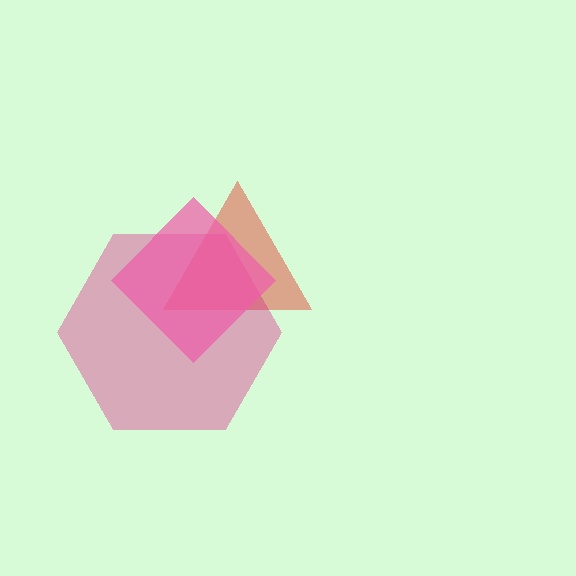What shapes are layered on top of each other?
The layered shapes are: a red triangle, a magenta hexagon, a pink diamond.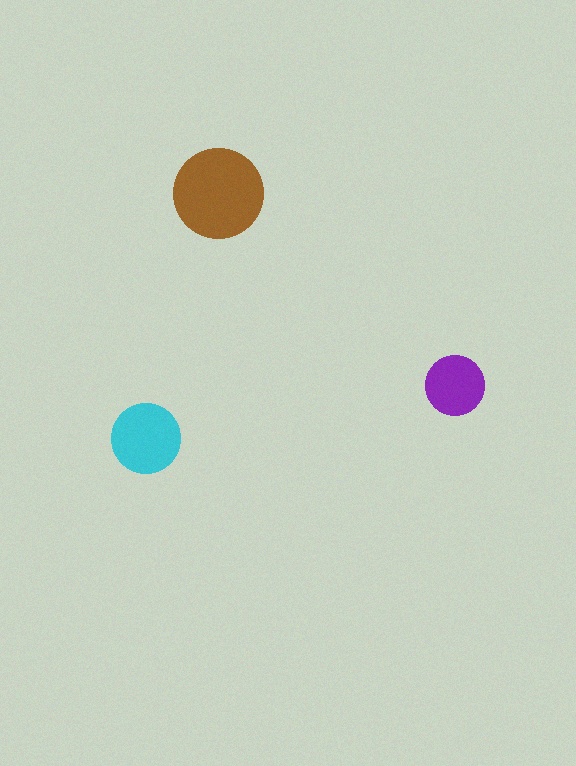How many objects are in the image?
There are 3 objects in the image.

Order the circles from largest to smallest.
the brown one, the cyan one, the purple one.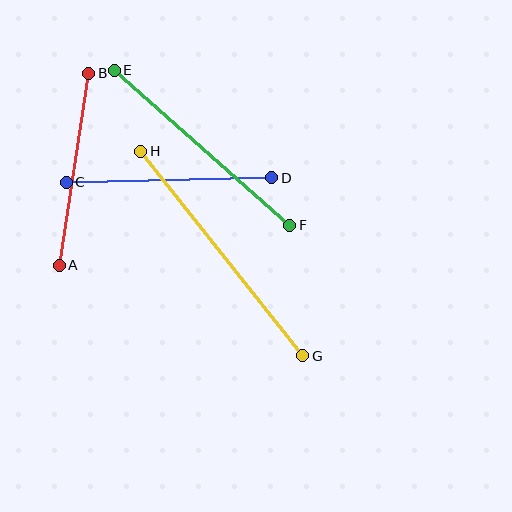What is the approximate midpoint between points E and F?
The midpoint is at approximately (202, 148) pixels.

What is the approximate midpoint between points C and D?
The midpoint is at approximately (169, 180) pixels.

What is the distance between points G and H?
The distance is approximately 261 pixels.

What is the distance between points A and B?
The distance is approximately 195 pixels.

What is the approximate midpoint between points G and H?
The midpoint is at approximately (222, 254) pixels.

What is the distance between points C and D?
The distance is approximately 206 pixels.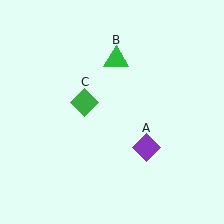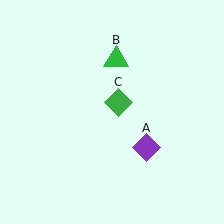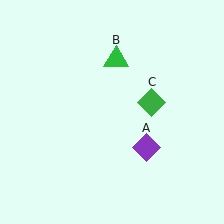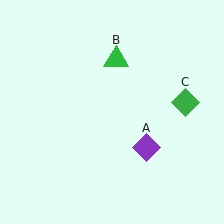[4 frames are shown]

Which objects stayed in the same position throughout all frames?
Purple diamond (object A) and green triangle (object B) remained stationary.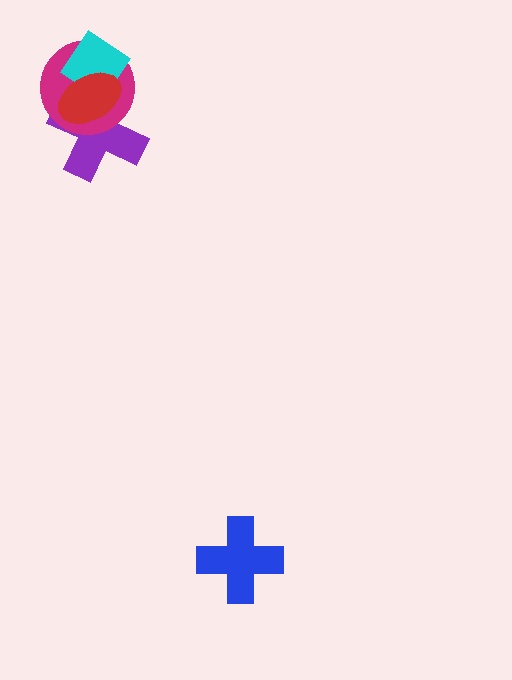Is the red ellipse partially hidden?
No, no other shape covers it.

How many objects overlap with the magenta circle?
3 objects overlap with the magenta circle.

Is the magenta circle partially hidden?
Yes, it is partially covered by another shape.